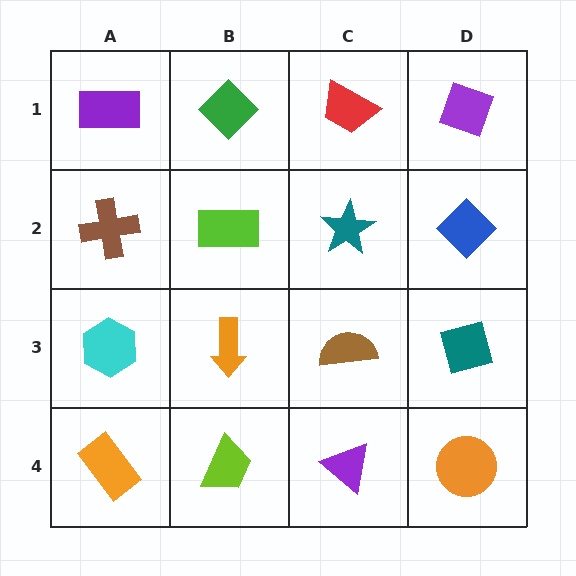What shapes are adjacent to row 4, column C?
A brown semicircle (row 3, column C), a lime trapezoid (row 4, column B), an orange circle (row 4, column D).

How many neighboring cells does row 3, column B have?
4.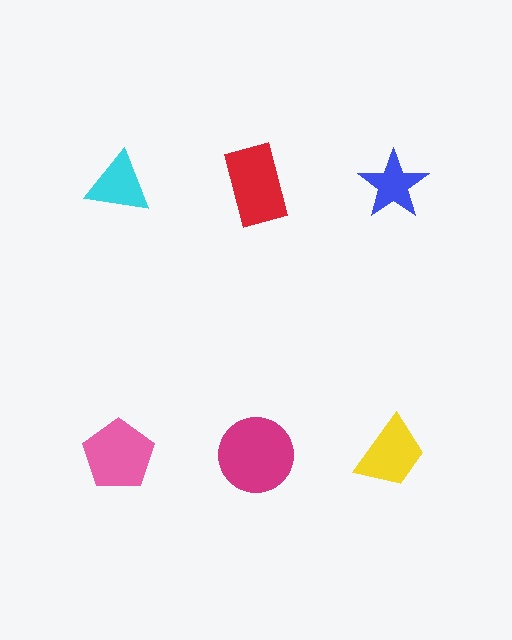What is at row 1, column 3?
A blue star.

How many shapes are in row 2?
3 shapes.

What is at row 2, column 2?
A magenta circle.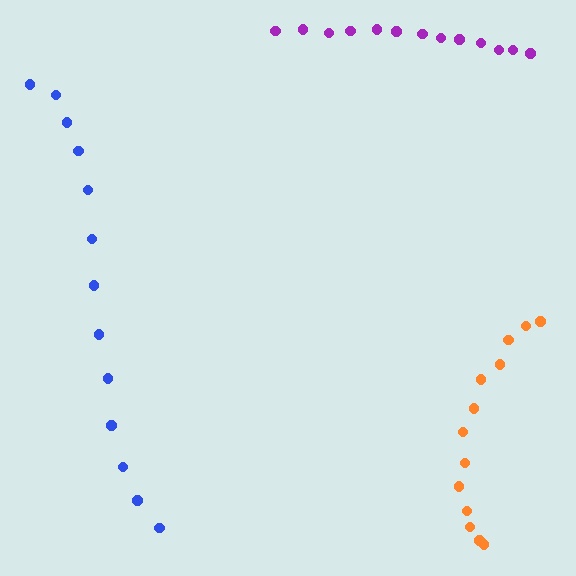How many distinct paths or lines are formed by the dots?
There are 3 distinct paths.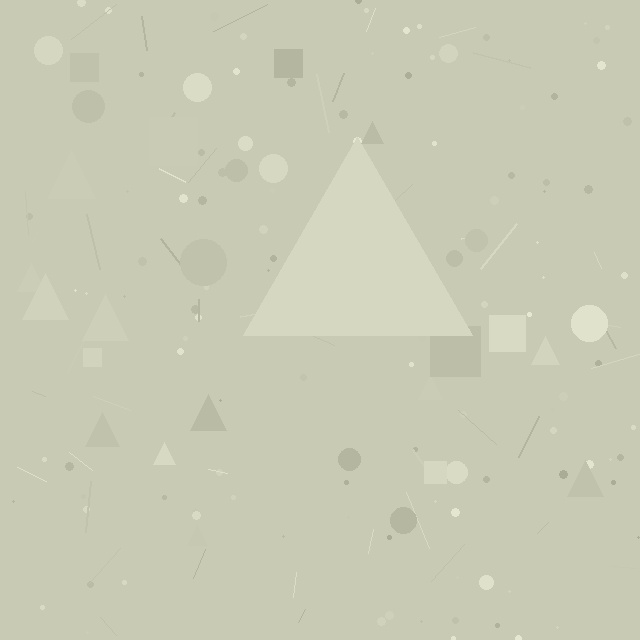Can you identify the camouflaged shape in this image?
The camouflaged shape is a triangle.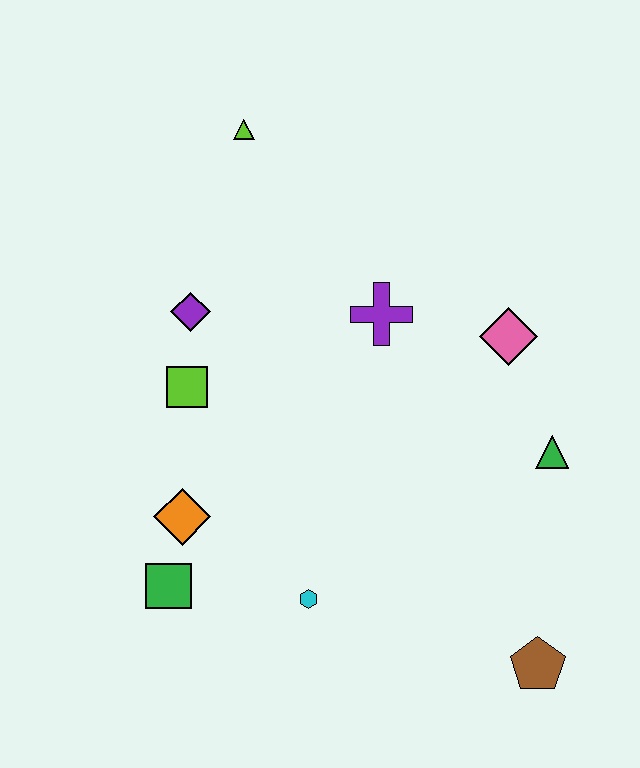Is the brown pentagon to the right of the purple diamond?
Yes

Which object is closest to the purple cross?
The pink diamond is closest to the purple cross.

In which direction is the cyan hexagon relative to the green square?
The cyan hexagon is to the right of the green square.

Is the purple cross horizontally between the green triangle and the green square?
Yes